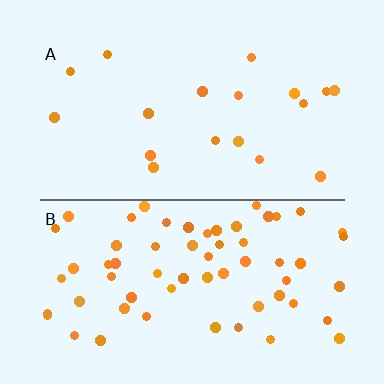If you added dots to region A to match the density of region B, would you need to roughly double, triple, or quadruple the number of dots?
Approximately triple.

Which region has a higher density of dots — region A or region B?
B (the bottom).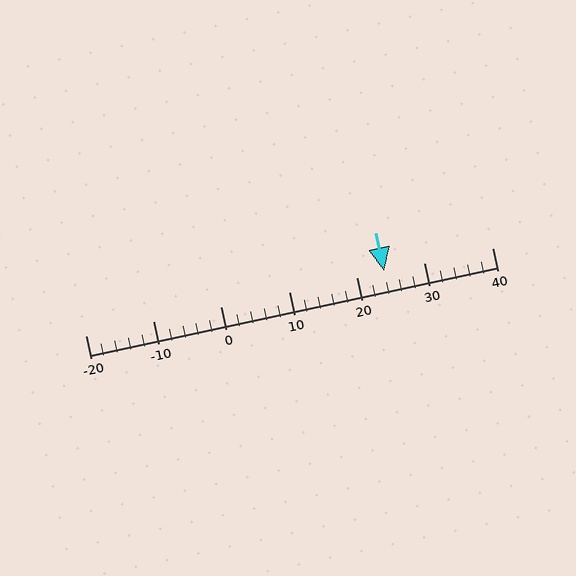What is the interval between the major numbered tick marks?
The major tick marks are spaced 10 units apart.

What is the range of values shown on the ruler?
The ruler shows values from -20 to 40.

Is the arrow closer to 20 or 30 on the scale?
The arrow is closer to 20.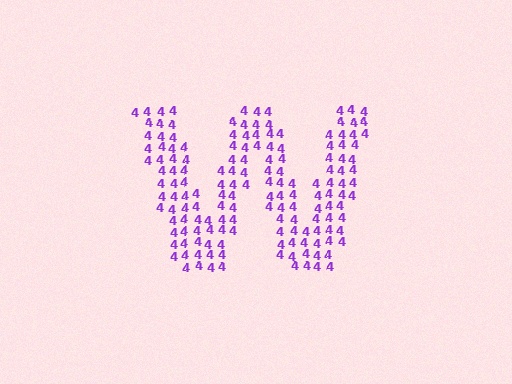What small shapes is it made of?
It is made of small digit 4's.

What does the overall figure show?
The overall figure shows the letter W.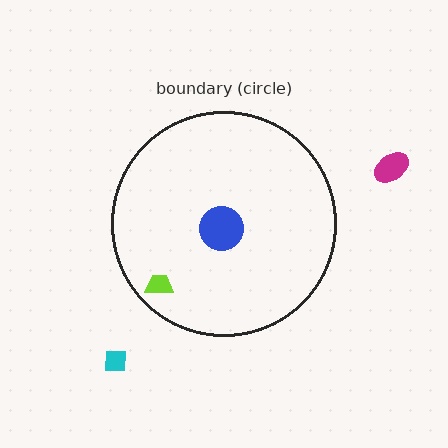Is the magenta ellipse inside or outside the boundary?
Outside.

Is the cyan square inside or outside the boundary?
Outside.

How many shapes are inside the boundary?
2 inside, 2 outside.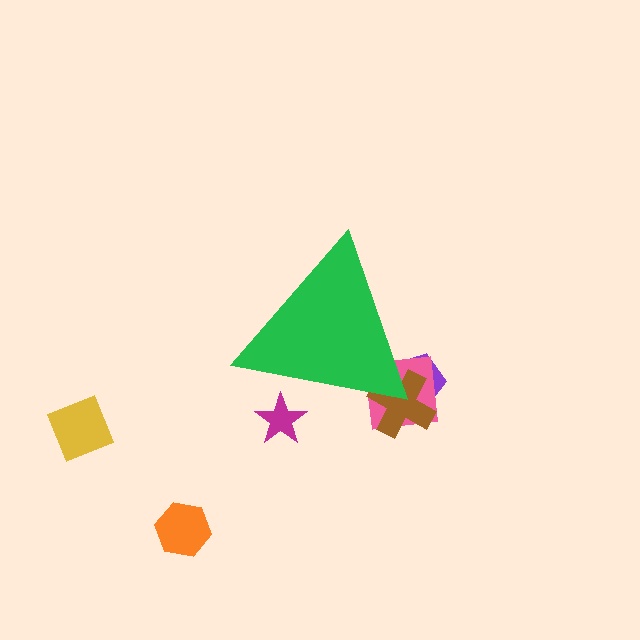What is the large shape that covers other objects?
A green triangle.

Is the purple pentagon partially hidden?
Yes, the purple pentagon is partially hidden behind the green triangle.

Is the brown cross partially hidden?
Yes, the brown cross is partially hidden behind the green triangle.